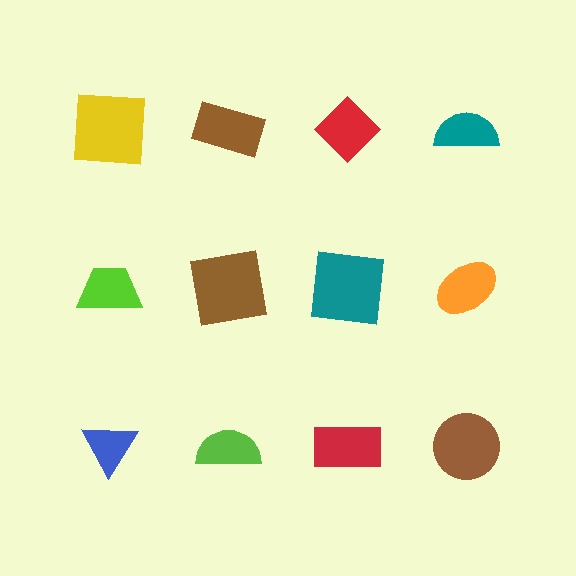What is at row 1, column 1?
A yellow square.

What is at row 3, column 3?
A red rectangle.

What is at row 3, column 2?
A lime semicircle.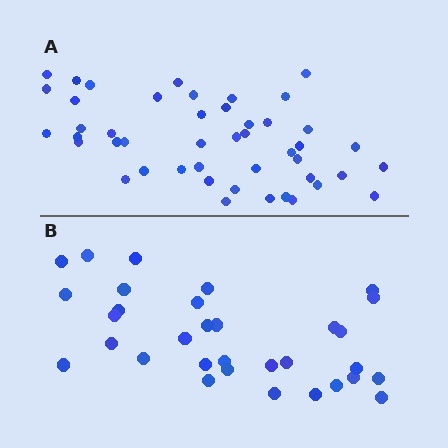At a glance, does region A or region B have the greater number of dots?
Region A (the top region) has more dots.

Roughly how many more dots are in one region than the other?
Region A has approximately 15 more dots than region B.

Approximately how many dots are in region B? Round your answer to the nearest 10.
About 30 dots. (The exact count is 32, which rounds to 30.)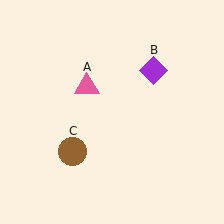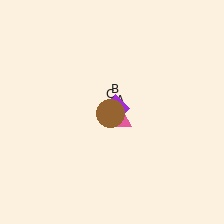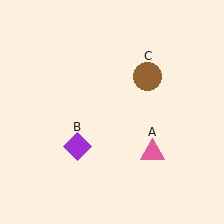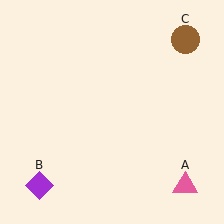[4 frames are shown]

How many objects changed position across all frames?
3 objects changed position: pink triangle (object A), purple diamond (object B), brown circle (object C).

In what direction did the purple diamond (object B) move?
The purple diamond (object B) moved down and to the left.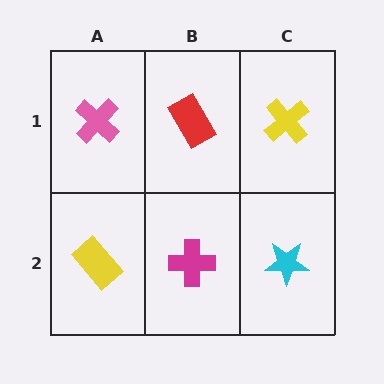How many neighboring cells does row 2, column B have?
3.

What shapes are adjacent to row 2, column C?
A yellow cross (row 1, column C), a magenta cross (row 2, column B).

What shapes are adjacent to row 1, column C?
A cyan star (row 2, column C), a red rectangle (row 1, column B).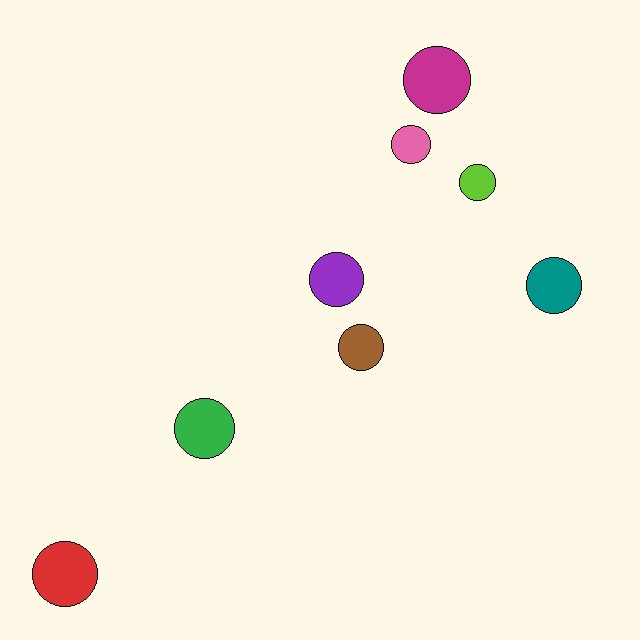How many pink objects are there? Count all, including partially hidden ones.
There is 1 pink object.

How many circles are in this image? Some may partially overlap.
There are 8 circles.